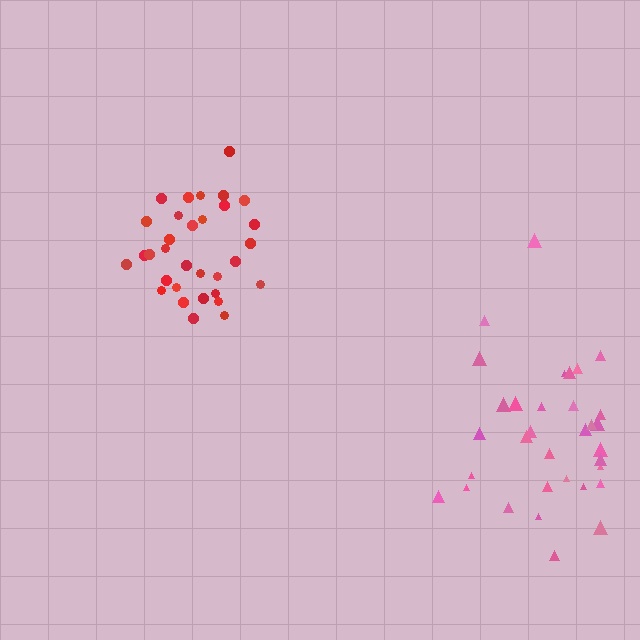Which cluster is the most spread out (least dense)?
Pink.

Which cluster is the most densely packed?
Red.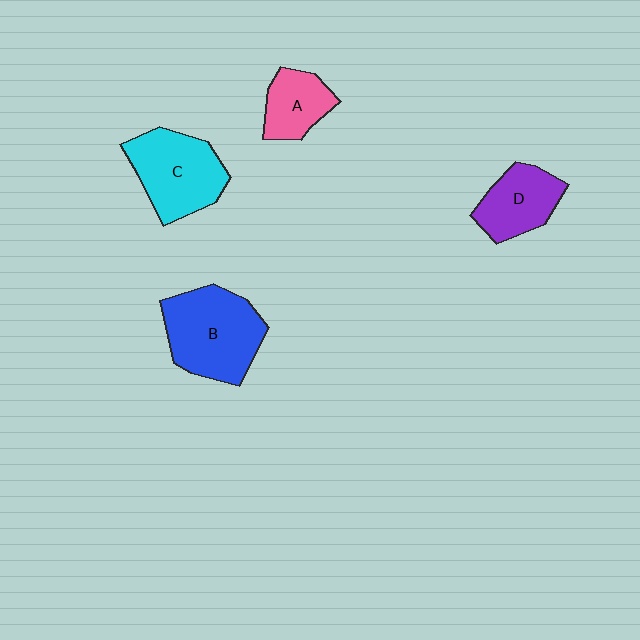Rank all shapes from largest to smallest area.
From largest to smallest: B (blue), C (cyan), D (purple), A (pink).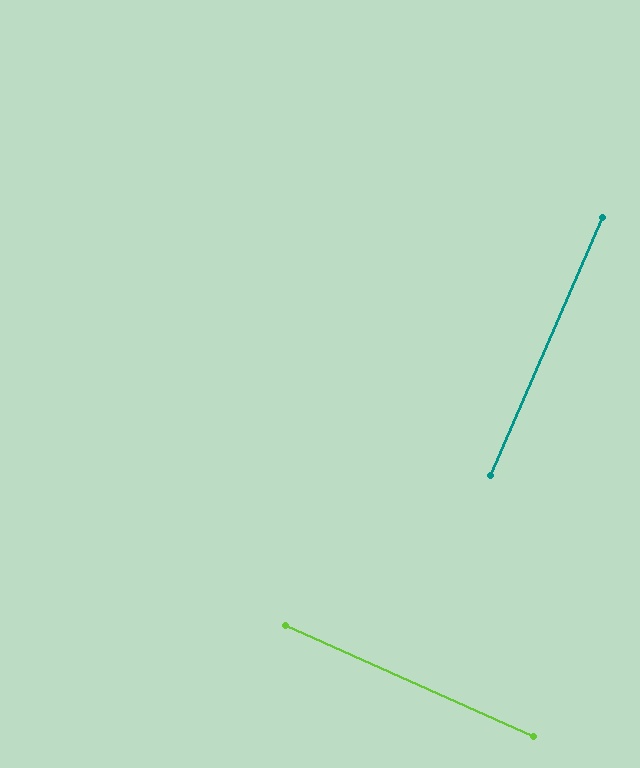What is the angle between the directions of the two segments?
Approximately 89 degrees.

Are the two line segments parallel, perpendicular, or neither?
Perpendicular — they meet at approximately 89°.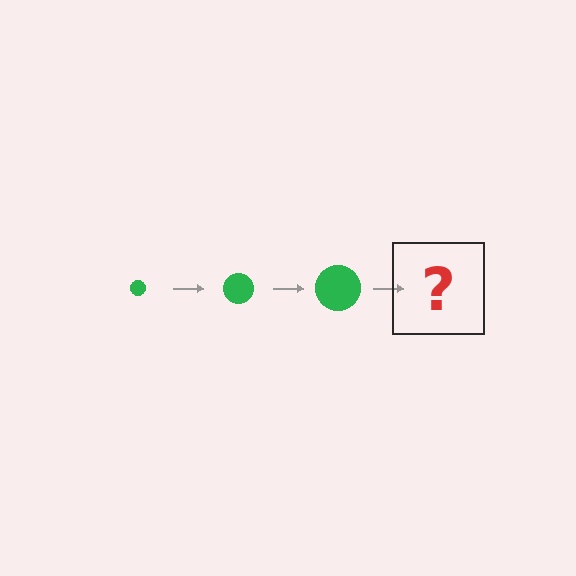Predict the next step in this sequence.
The next step is a green circle, larger than the previous one.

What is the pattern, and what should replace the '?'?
The pattern is that the circle gets progressively larger each step. The '?' should be a green circle, larger than the previous one.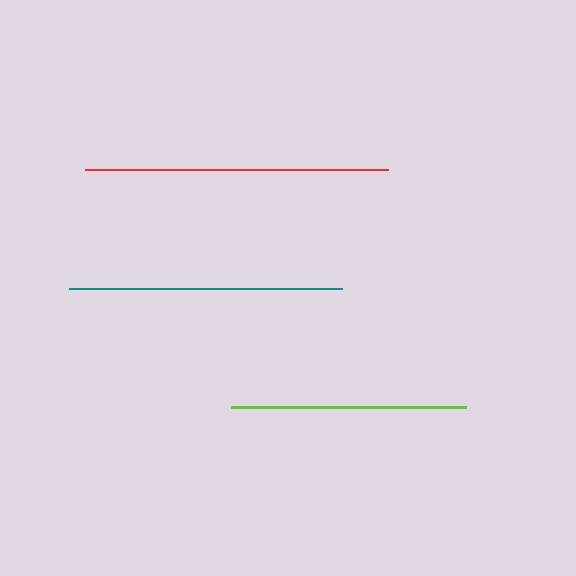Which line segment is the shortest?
The lime line is the shortest at approximately 236 pixels.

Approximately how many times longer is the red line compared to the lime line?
The red line is approximately 1.3 times the length of the lime line.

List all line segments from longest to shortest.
From longest to shortest: red, teal, lime.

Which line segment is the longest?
The red line is the longest at approximately 303 pixels.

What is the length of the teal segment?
The teal segment is approximately 273 pixels long.